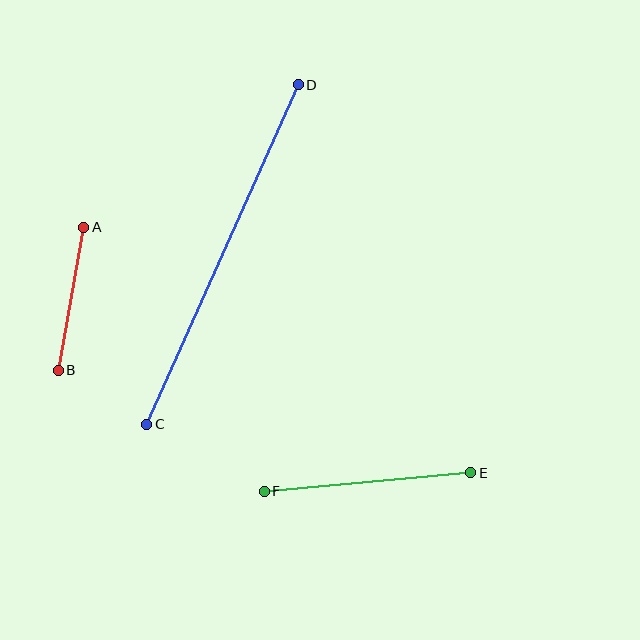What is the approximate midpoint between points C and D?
The midpoint is at approximately (222, 254) pixels.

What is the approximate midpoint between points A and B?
The midpoint is at approximately (71, 299) pixels.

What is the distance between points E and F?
The distance is approximately 207 pixels.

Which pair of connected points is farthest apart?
Points C and D are farthest apart.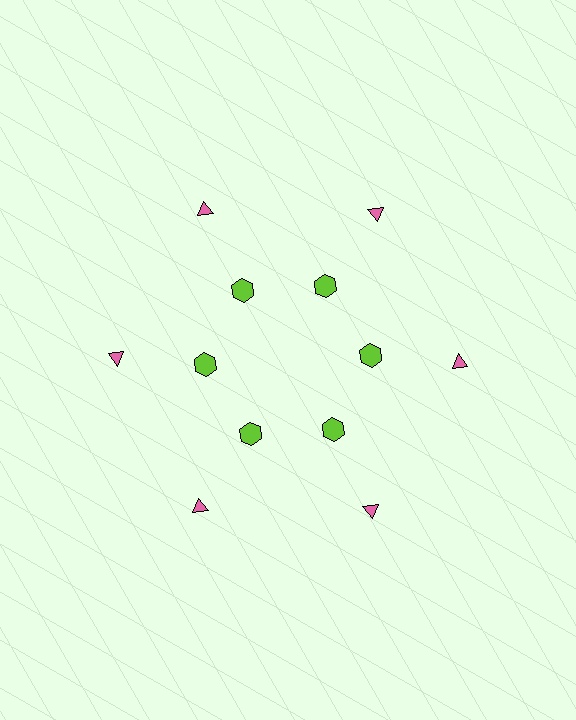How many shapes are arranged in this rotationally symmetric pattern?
There are 12 shapes, arranged in 6 groups of 2.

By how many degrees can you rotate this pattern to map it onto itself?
The pattern maps onto itself every 60 degrees of rotation.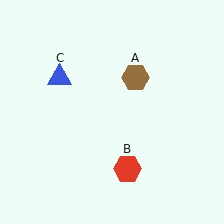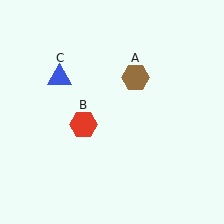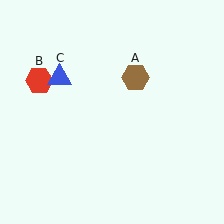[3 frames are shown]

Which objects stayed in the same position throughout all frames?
Brown hexagon (object A) and blue triangle (object C) remained stationary.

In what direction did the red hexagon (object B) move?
The red hexagon (object B) moved up and to the left.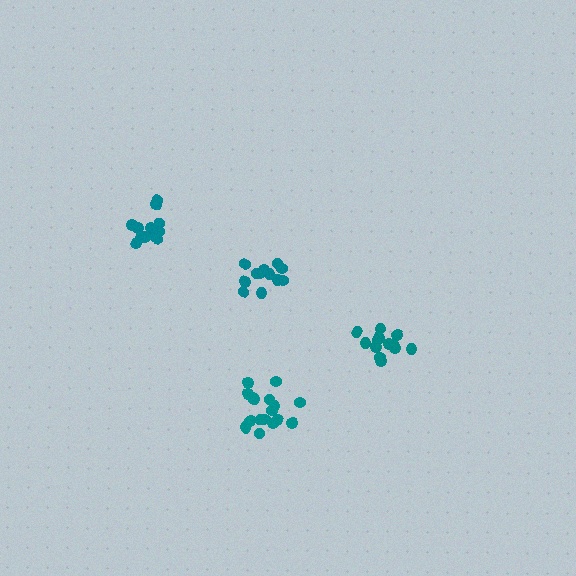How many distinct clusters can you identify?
There are 4 distinct clusters.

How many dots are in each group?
Group 1: 17 dots, Group 2: 14 dots, Group 3: 12 dots, Group 4: 13 dots (56 total).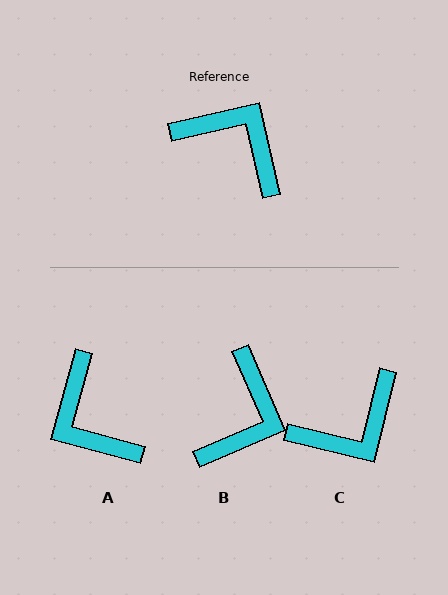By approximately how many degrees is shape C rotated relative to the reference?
Approximately 117 degrees clockwise.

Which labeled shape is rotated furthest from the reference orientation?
A, about 152 degrees away.